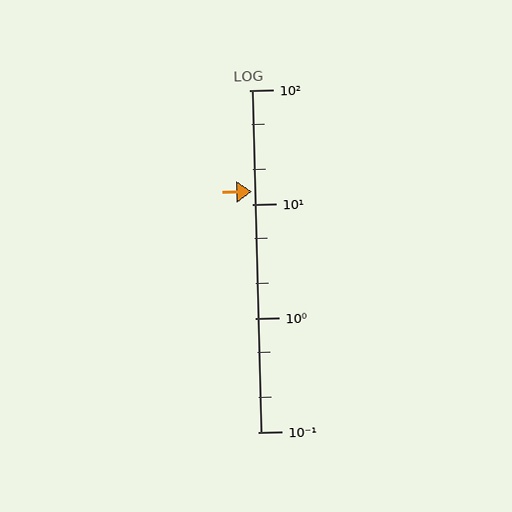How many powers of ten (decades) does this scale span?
The scale spans 3 decades, from 0.1 to 100.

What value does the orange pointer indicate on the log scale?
The pointer indicates approximately 13.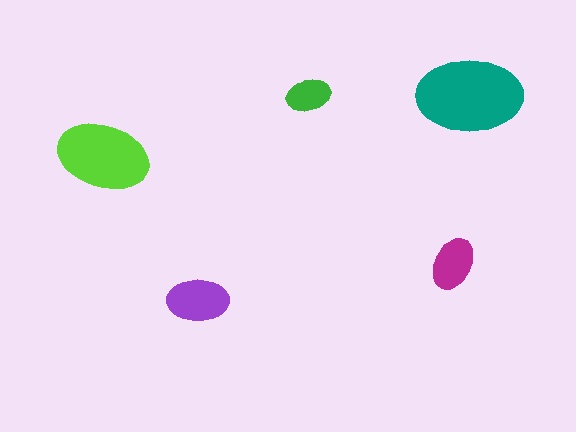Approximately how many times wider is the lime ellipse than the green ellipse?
About 2 times wider.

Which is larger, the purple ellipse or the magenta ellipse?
The purple one.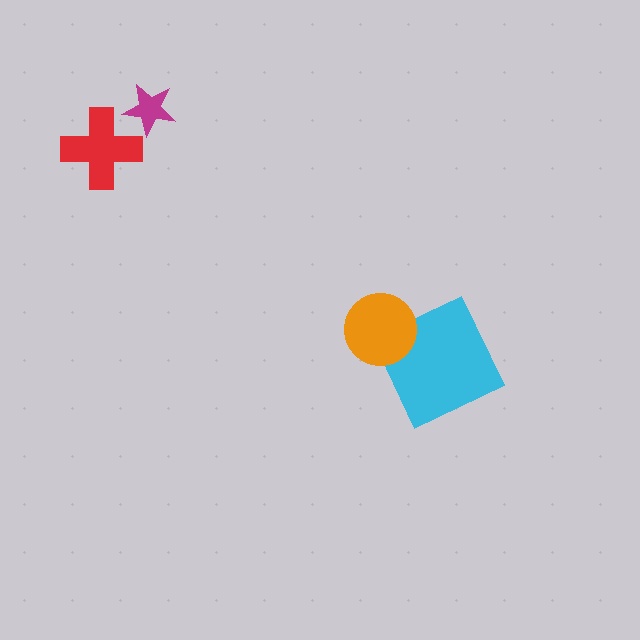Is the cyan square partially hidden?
Yes, it is partially covered by another shape.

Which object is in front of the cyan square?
The orange circle is in front of the cyan square.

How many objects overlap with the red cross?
0 objects overlap with the red cross.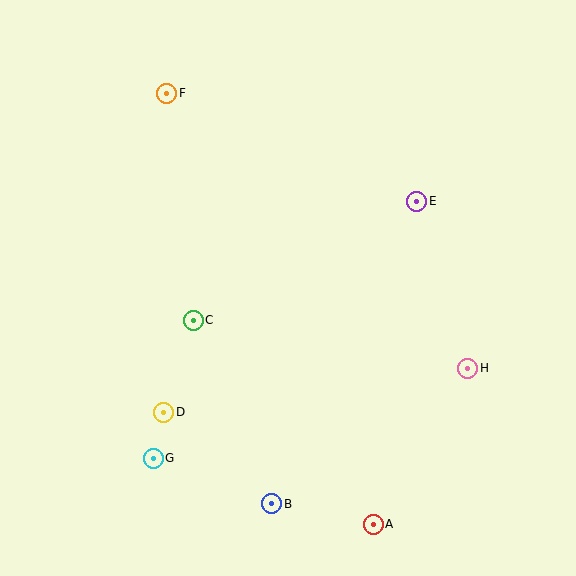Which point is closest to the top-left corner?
Point F is closest to the top-left corner.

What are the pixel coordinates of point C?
Point C is at (193, 320).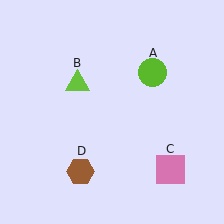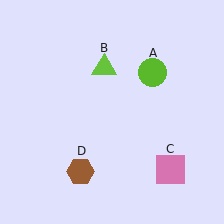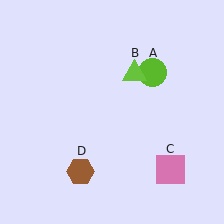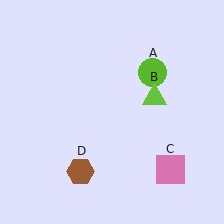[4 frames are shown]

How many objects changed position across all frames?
1 object changed position: lime triangle (object B).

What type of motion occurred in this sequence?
The lime triangle (object B) rotated clockwise around the center of the scene.